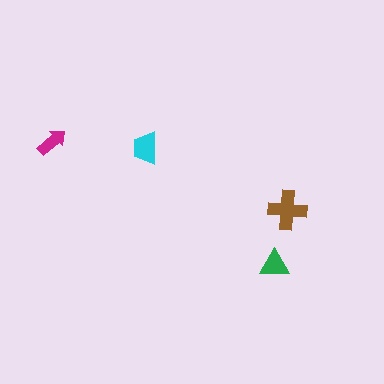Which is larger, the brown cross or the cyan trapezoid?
The brown cross.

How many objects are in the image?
There are 4 objects in the image.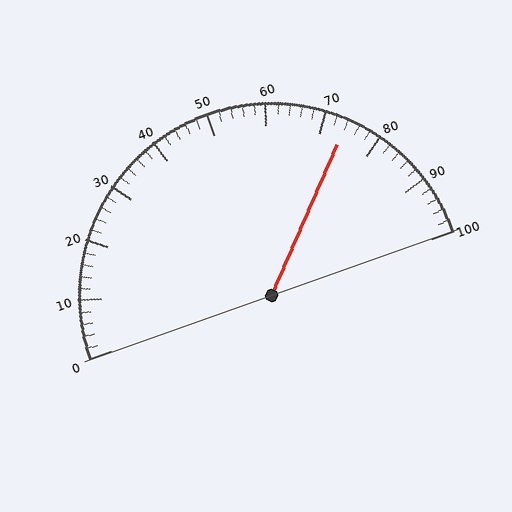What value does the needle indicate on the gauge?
The needle indicates approximately 74.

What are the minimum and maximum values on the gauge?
The gauge ranges from 0 to 100.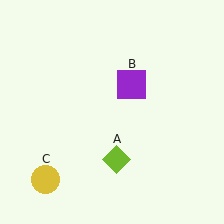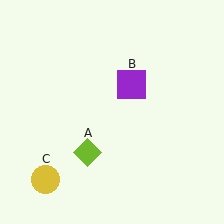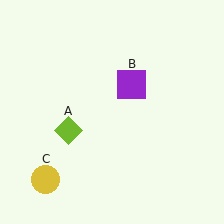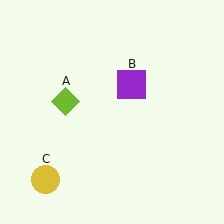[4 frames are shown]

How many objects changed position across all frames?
1 object changed position: lime diamond (object A).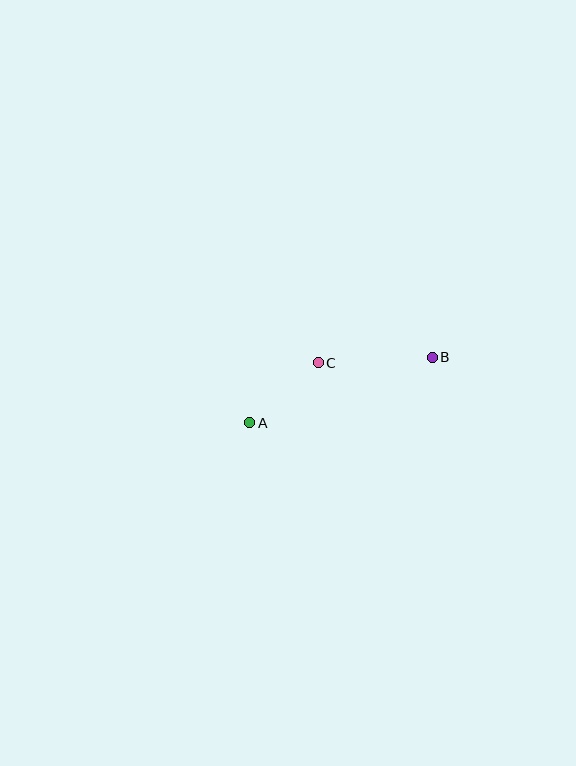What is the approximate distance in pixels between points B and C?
The distance between B and C is approximately 114 pixels.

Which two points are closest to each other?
Points A and C are closest to each other.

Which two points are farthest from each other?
Points A and B are farthest from each other.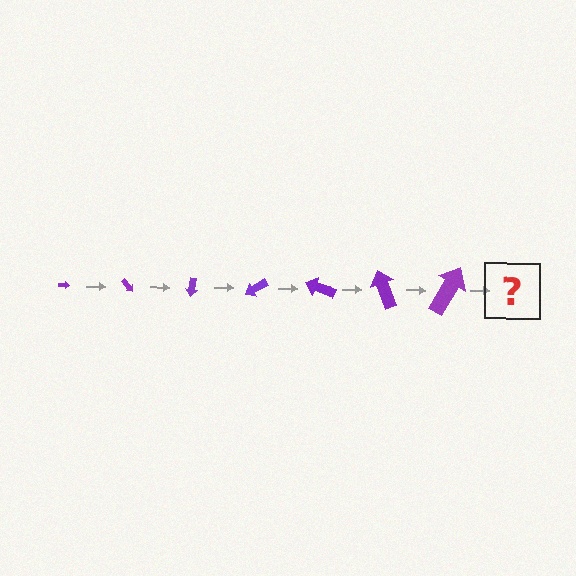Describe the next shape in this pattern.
It should be an arrow, larger than the previous one and rotated 350 degrees from the start.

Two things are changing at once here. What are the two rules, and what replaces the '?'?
The two rules are that the arrow grows larger each step and it rotates 50 degrees each step. The '?' should be an arrow, larger than the previous one and rotated 350 degrees from the start.